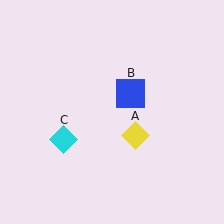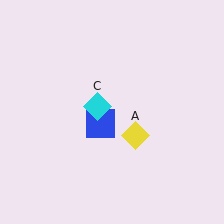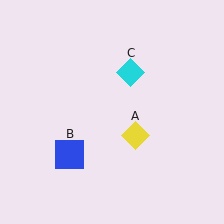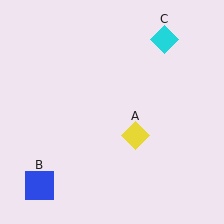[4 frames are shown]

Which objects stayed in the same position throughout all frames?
Yellow diamond (object A) remained stationary.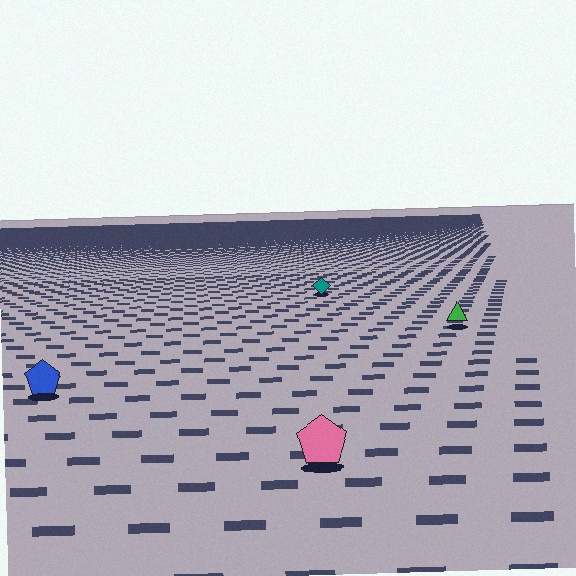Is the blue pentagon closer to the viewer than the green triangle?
Yes. The blue pentagon is closer — you can tell from the texture gradient: the ground texture is coarser near it.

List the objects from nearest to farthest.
From nearest to farthest: the pink pentagon, the blue pentagon, the green triangle, the teal diamond.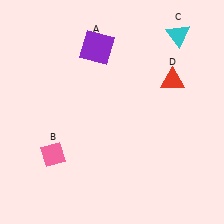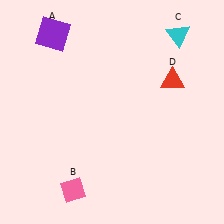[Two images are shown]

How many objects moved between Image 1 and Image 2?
2 objects moved between the two images.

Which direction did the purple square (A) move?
The purple square (A) moved left.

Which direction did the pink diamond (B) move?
The pink diamond (B) moved down.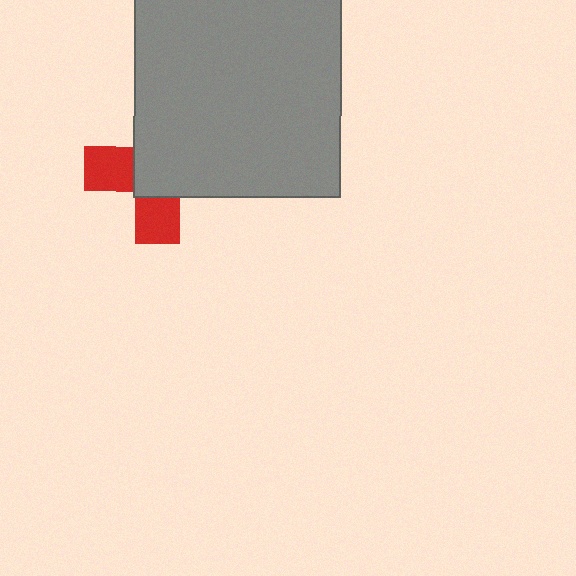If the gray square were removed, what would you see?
You would see the complete red cross.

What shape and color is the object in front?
The object in front is a gray square.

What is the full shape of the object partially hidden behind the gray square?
The partially hidden object is a red cross.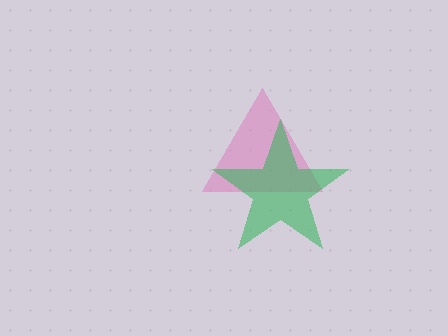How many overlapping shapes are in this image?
There are 2 overlapping shapes in the image.